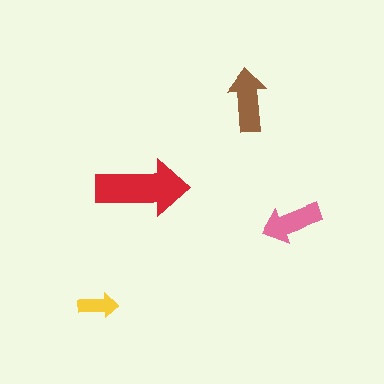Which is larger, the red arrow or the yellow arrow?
The red one.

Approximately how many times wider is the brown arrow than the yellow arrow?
About 1.5 times wider.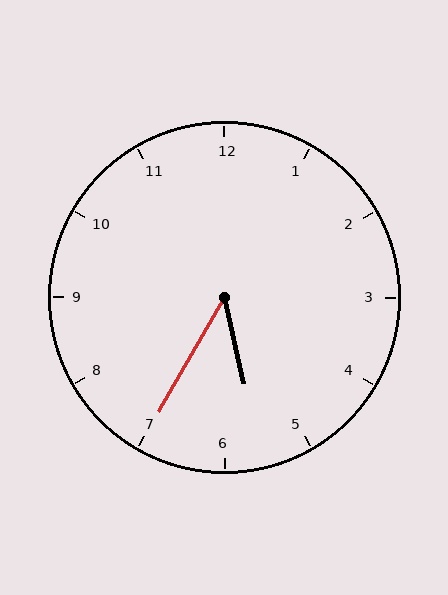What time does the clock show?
5:35.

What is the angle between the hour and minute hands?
Approximately 42 degrees.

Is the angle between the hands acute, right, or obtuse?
It is acute.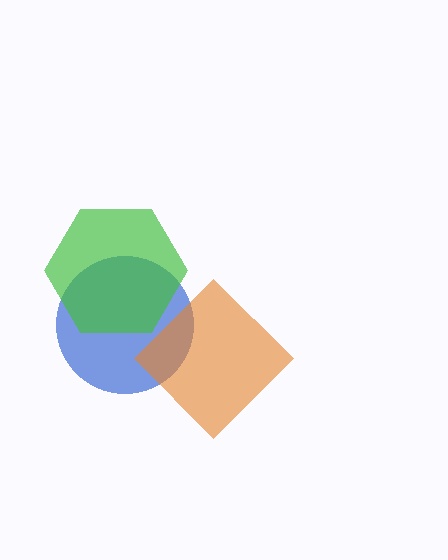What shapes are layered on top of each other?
The layered shapes are: a blue circle, a green hexagon, an orange diamond.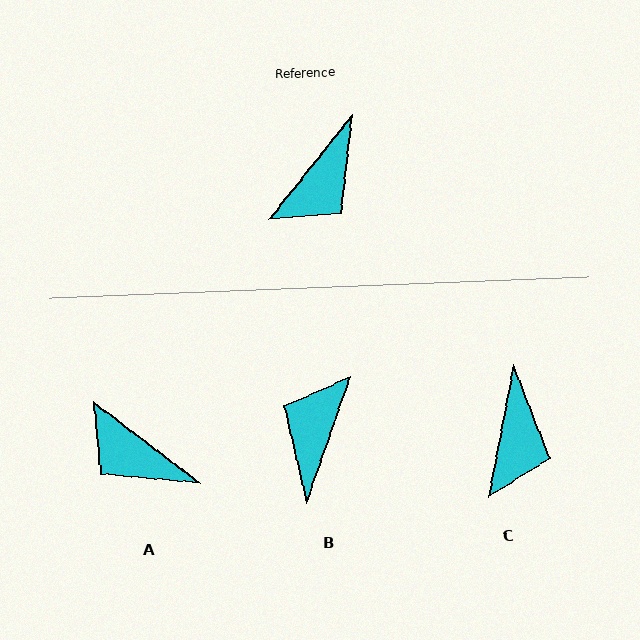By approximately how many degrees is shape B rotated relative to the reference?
Approximately 160 degrees clockwise.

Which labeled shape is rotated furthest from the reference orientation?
B, about 160 degrees away.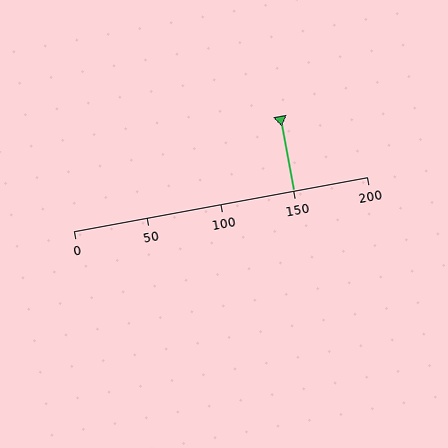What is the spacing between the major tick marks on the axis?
The major ticks are spaced 50 apart.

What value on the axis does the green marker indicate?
The marker indicates approximately 150.